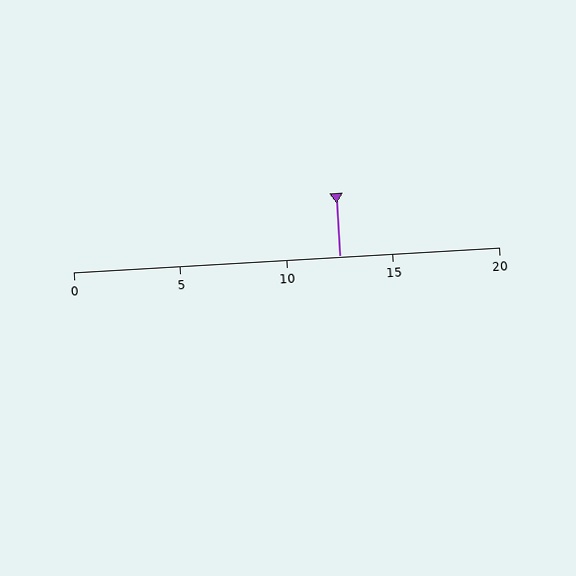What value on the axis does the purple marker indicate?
The marker indicates approximately 12.5.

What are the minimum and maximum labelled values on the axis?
The axis runs from 0 to 20.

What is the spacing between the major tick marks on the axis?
The major ticks are spaced 5 apart.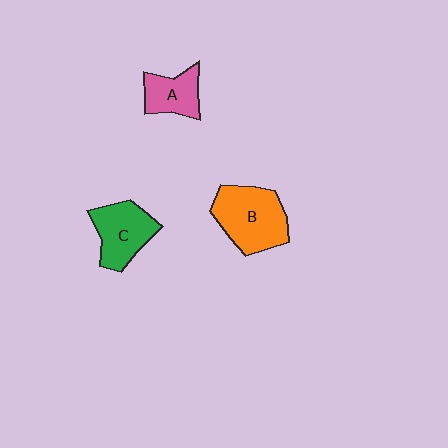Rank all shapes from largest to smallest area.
From largest to smallest: B (orange), C (green), A (pink).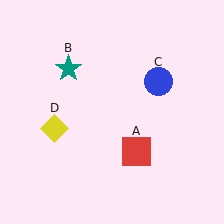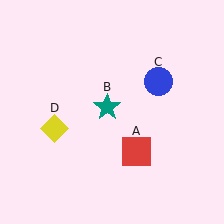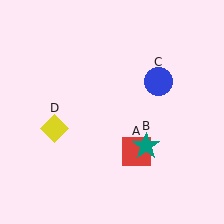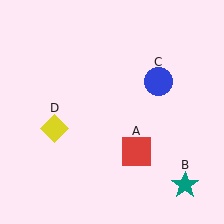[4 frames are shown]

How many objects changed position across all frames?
1 object changed position: teal star (object B).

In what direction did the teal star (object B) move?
The teal star (object B) moved down and to the right.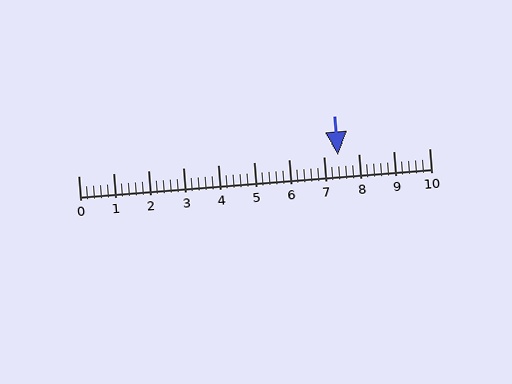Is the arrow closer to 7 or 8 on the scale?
The arrow is closer to 7.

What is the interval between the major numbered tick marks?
The major tick marks are spaced 1 units apart.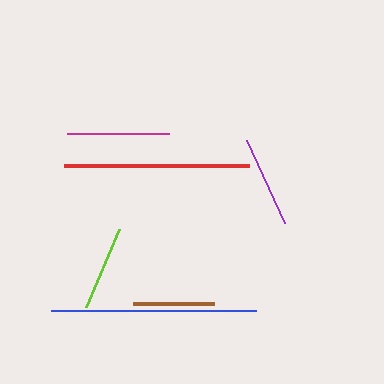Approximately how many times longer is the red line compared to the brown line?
The red line is approximately 2.3 times the length of the brown line.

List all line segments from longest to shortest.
From longest to shortest: blue, red, magenta, purple, lime, brown.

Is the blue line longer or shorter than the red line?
The blue line is longer than the red line.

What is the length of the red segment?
The red segment is approximately 186 pixels long.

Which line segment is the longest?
The blue line is the longest at approximately 205 pixels.